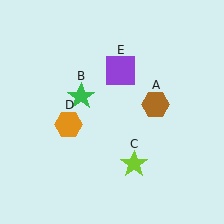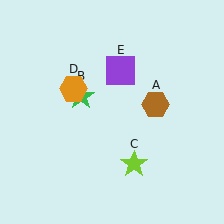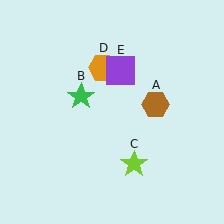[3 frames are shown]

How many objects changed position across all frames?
1 object changed position: orange hexagon (object D).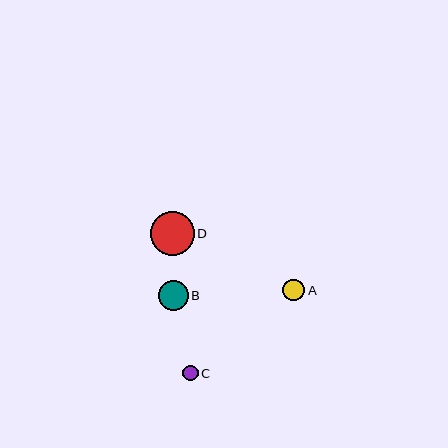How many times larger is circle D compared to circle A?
Circle D is approximately 2.0 times the size of circle A.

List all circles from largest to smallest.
From largest to smallest: D, B, A, C.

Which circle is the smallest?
Circle C is the smallest with a size of approximately 16 pixels.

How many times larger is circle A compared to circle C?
Circle A is approximately 1.4 times the size of circle C.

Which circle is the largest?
Circle D is the largest with a size of approximately 44 pixels.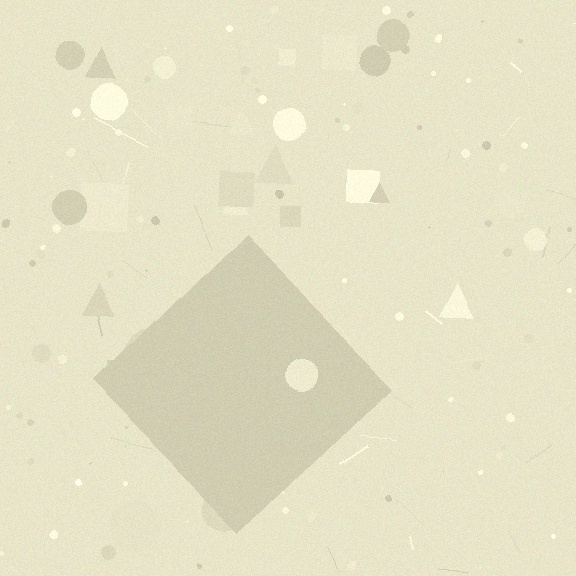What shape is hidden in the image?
A diamond is hidden in the image.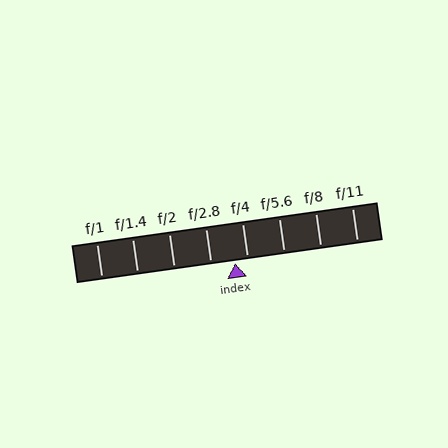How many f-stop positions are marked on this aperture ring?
There are 8 f-stop positions marked.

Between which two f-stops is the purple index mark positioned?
The index mark is between f/2.8 and f/4.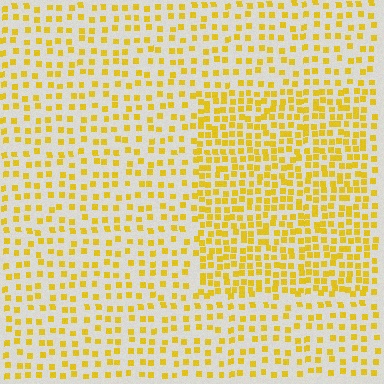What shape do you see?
I see a rectangle.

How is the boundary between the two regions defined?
The boundary is defined by a change in element density (approximately 1.9x ratio). All elements are the same color, size, and shape.